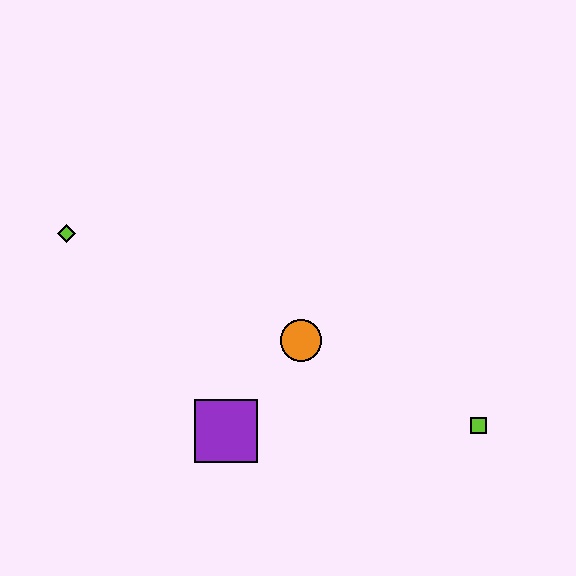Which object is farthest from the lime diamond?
The lime square is farthest from the lime diamond.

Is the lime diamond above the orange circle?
Yes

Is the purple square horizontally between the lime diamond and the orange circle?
Yes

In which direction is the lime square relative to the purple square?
The lime square is to the right of the purple square.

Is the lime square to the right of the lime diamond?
Yes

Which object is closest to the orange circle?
The purple square is closest to the orange circle.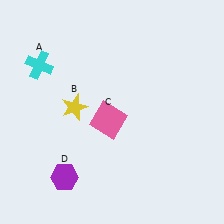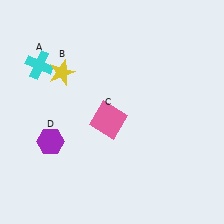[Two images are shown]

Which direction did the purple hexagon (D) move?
The purple hexagon (D) moved up.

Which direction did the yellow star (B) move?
The yellow star (B) moved up.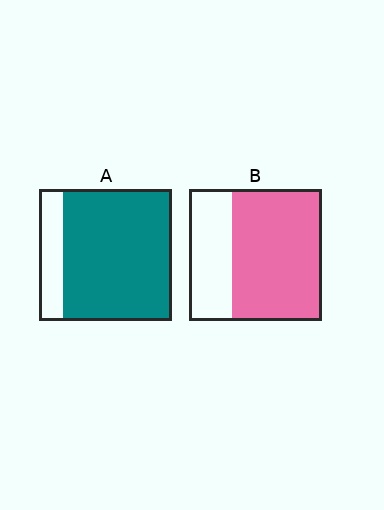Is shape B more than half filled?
Yes.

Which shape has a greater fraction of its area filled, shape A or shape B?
Shape A.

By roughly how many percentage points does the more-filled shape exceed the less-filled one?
By roughly 15 percentage points (A over B).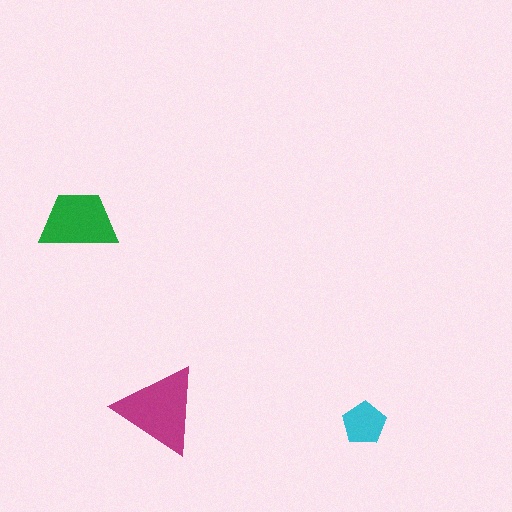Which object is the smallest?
The cyan pentagon.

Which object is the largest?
The magenta triangle.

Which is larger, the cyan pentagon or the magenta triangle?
The magenta triangle.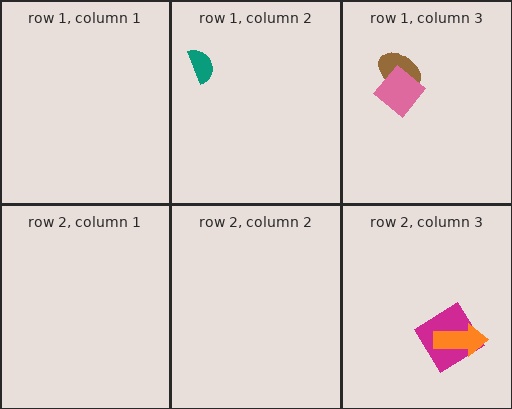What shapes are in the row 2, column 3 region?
The magenta diamond, the orange arrow.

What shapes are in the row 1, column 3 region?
The brown ellipse, the pink diamond.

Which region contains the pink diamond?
The row 1, column 3 region.